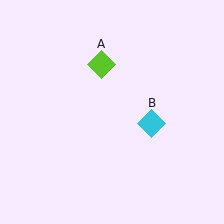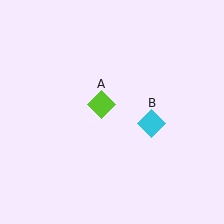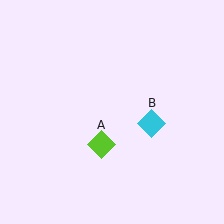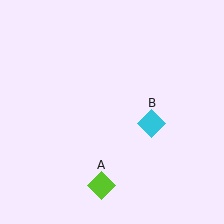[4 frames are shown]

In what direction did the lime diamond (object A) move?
The lime diamond (object A) moved down.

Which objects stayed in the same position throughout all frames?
Cyan diamond (object B) remained stationary.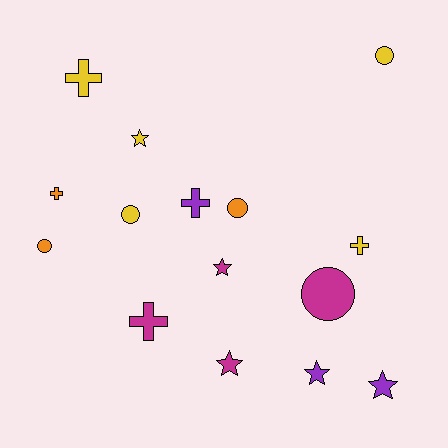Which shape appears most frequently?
Circle, with 5 objects.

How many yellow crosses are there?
There are 2 yellow crosses.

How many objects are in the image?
There are 15 objects.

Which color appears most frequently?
Yellow, with 5 objects.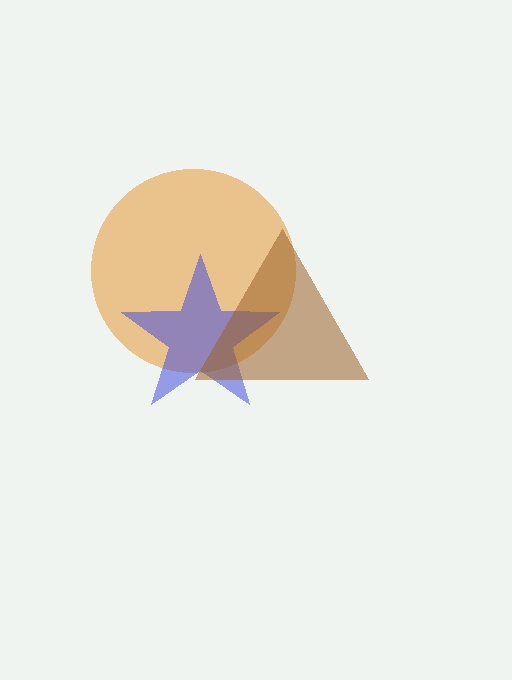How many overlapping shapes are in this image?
There are 3 overlapping shapes in the image.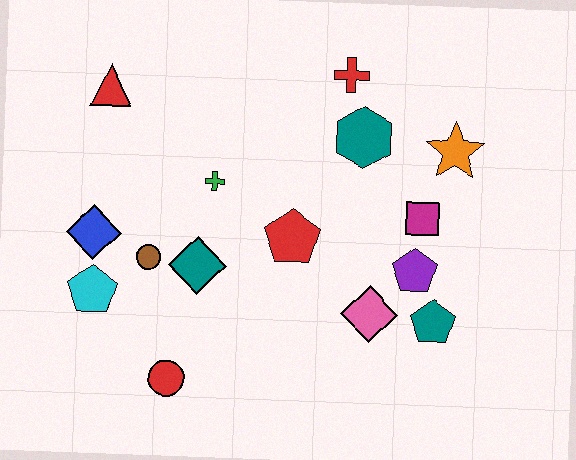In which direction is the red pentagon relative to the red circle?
The red pentagon is above the red circle.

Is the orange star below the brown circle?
No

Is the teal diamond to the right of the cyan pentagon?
Yes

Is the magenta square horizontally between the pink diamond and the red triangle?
No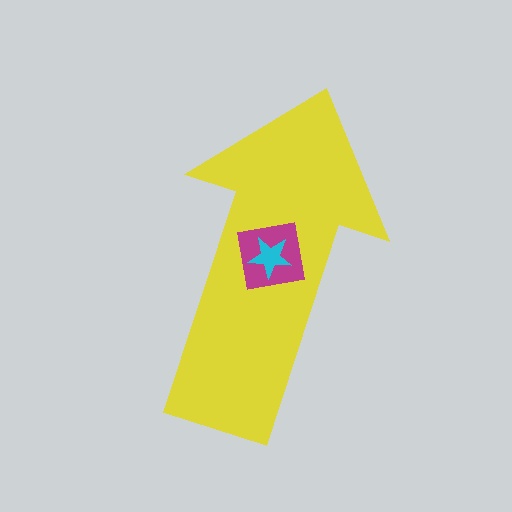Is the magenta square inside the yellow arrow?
Yes.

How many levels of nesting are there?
3.